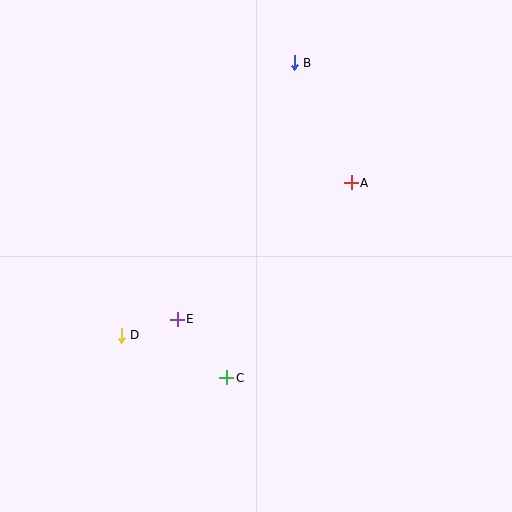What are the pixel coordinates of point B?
Point B is at (294, 63).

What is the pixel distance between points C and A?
The distance between C and A is 231 pixels.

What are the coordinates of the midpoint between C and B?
The midpoint between C and B is at (260, 220).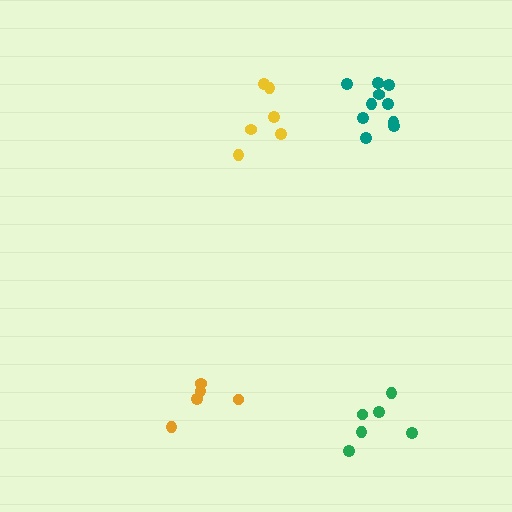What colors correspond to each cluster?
The clusters are colored: orange, green, yellow, teal.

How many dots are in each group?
Group 1: 5 dots, Group 2: 6 dots, Group 3: 6 dots, Group 4: 10 dots (27 total).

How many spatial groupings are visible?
There are 4 spatial groupings.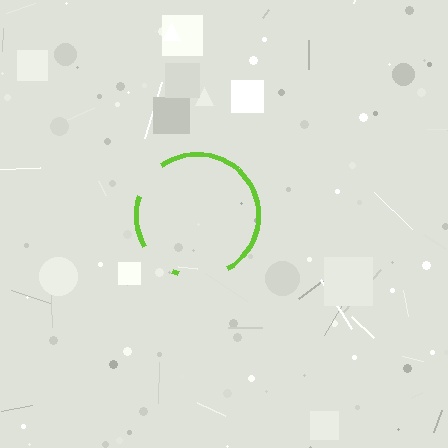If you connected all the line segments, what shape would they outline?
They would outline a circle.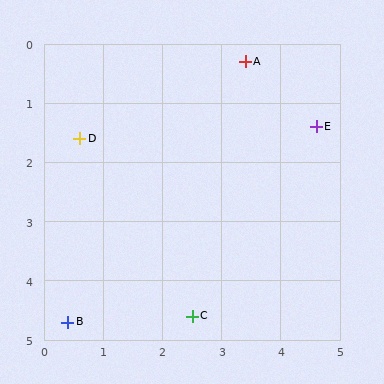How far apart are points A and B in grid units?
Points A and B are about 5.3 grid units apart.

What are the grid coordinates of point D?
Point D is at approximately (0.6, 1.6).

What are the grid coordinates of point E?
Point E is at approximately (4.6, 1.4).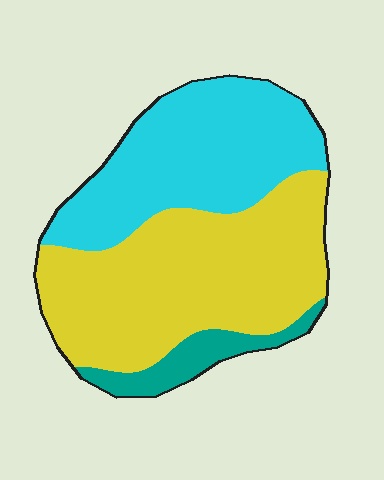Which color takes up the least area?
Teal, at roughly 10%.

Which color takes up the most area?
Yellow, at roughly 50%.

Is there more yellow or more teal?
Yellow.